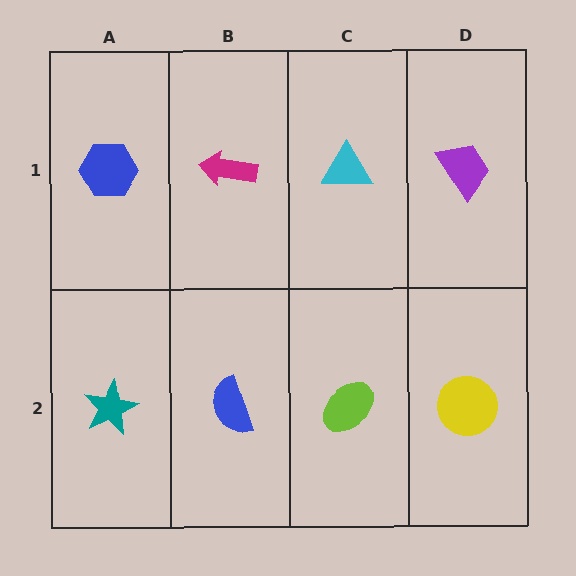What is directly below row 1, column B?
A blue semicircle.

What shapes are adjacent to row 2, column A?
A blue hexagon (row 1, column A), a blue semicircle (row 2, column B).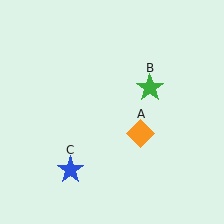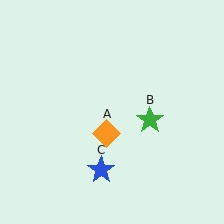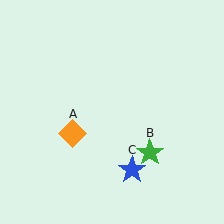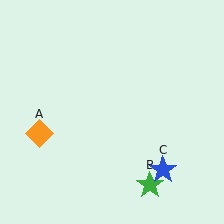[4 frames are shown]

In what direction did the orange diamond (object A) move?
The orange diamond (object A) moved left.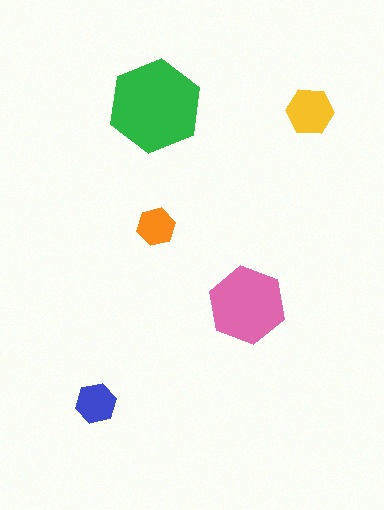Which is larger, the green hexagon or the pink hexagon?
The green one.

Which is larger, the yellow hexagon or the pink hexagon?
The pink one.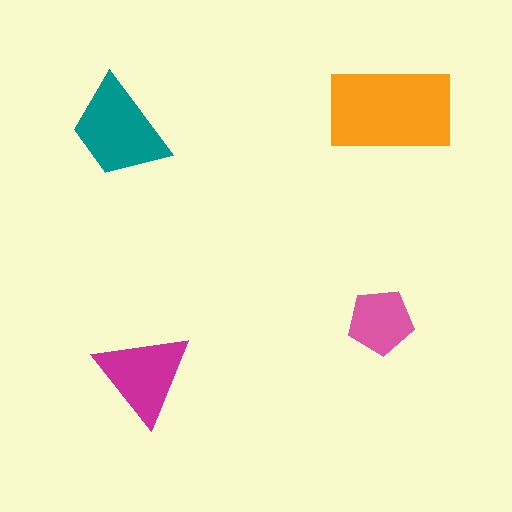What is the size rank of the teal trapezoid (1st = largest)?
2nd.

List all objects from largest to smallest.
The orange rectangle, the teal trapezoid, the magenta triangle, the pink pentagon.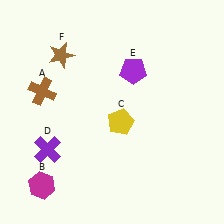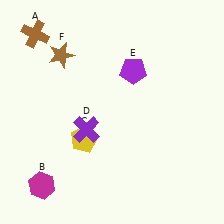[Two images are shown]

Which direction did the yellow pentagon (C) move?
The yellow pentagon (C) moved left.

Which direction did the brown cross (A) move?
The brown cross (A) moved up.